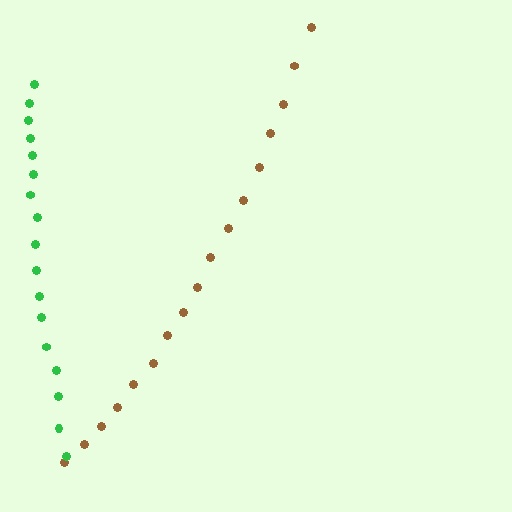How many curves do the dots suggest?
There are 2 distinct paths.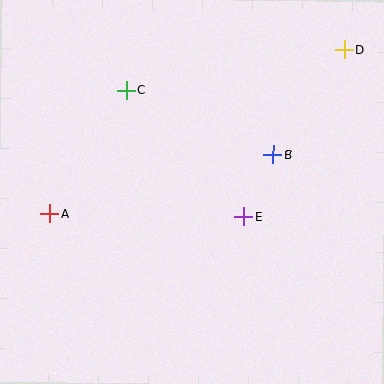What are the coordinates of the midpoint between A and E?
The midpoint between A and E is at (146, 215).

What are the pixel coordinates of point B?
Point B is at (273, 155).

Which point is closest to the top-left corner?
Point C is closest to the top-left corner.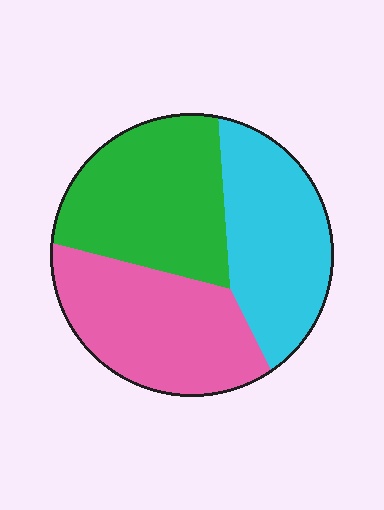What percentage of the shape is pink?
Pink takes up about one third (1/3) of the shape.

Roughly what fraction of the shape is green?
Green takes up about one third (1/3) of the shape.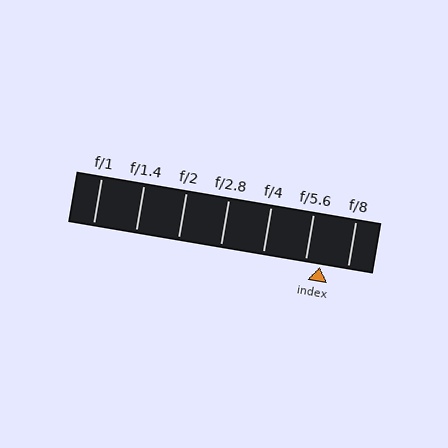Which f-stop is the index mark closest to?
The index mark is closest to f/5.6.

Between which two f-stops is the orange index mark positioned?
The index mark is between f/5.6 and f/8.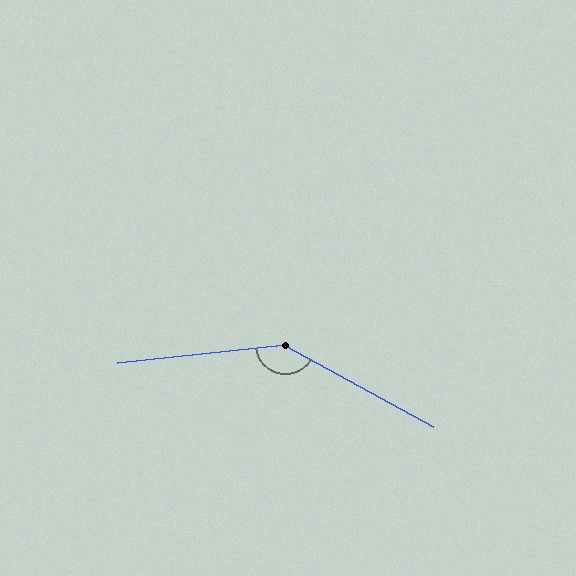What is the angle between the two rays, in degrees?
Approximately 145 degrees.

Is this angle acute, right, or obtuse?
It is obtuse.